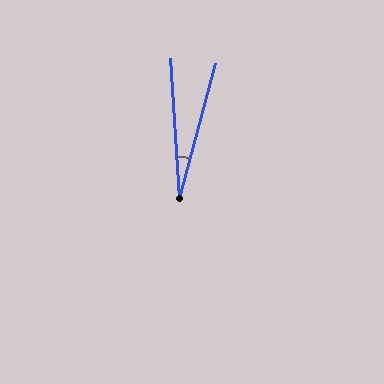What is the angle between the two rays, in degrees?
Approximately 19 degrees.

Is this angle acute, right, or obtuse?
It is acute.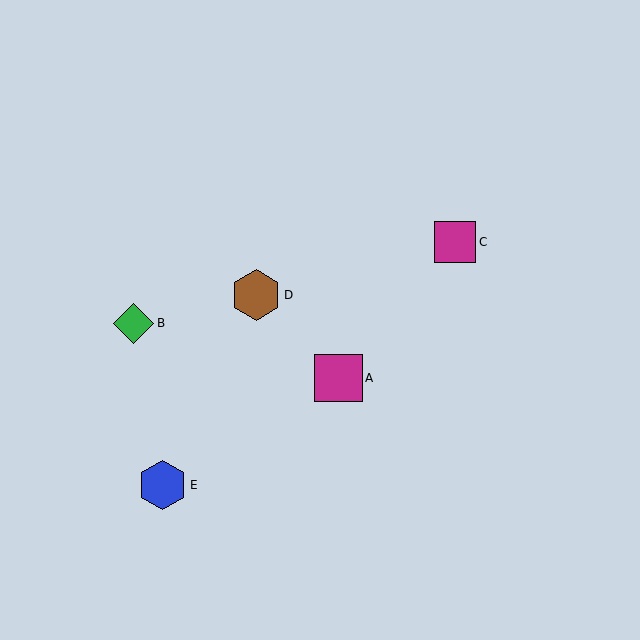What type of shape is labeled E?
Shape E is a blue hexagon.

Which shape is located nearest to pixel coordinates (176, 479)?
The blue hexagon (labeled E) at (162, 485) is nearest to that location.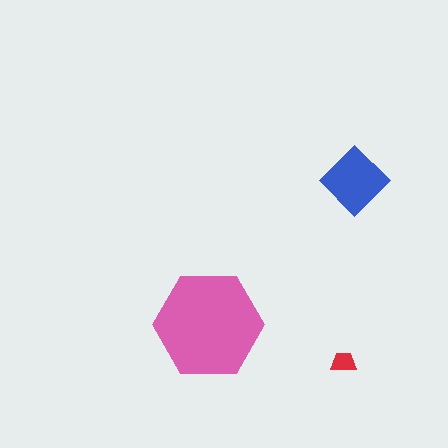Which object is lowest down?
The red trapezoid is bottommost.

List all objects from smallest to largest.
The red trapezoid, the blue diamond, the pink hexagon.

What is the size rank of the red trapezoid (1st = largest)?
3rd.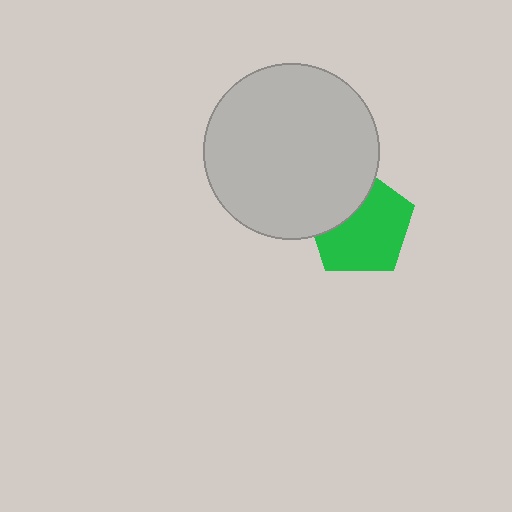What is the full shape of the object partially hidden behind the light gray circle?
The partially hidden object is a green pentagon.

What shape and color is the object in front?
The object in front is a light gray circle.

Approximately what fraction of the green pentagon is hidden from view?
Roughly 32% of the green pentagon is hidden behind the light gray circle.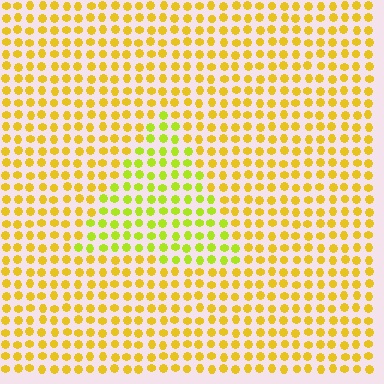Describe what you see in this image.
The image is filled with small yellow elements in a uniform arrangement. A triangle-shaped region is visible where the elements are tinted to a slightly different hue, forming a subtle color boundary.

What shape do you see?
I see a triangle.